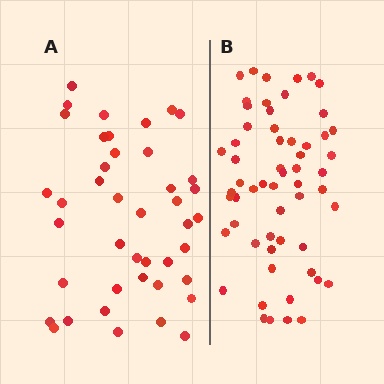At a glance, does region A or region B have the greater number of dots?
Region B (the right region) has more dots.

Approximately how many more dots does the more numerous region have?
Region B has approximately 15 more dots than region A.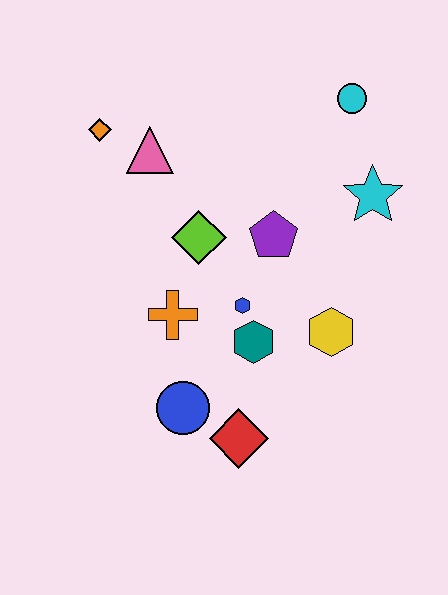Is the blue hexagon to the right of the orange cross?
Yes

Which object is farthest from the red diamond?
The cyan circle is farthest from the red diamond.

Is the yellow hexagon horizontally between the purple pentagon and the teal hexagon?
No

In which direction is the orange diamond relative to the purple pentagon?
The orange diamond is to the left of the purple pentagon.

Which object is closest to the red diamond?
The blue circle is closest to the red diamond.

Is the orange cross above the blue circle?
Yes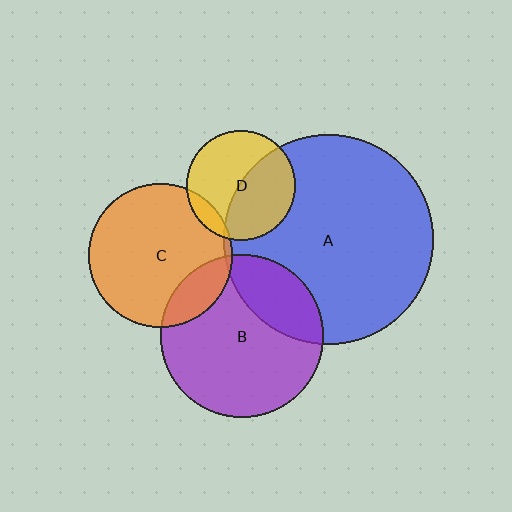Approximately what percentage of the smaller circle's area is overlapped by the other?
Approximately 15%.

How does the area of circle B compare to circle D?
Approximately 2.2 times.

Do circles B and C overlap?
Yes.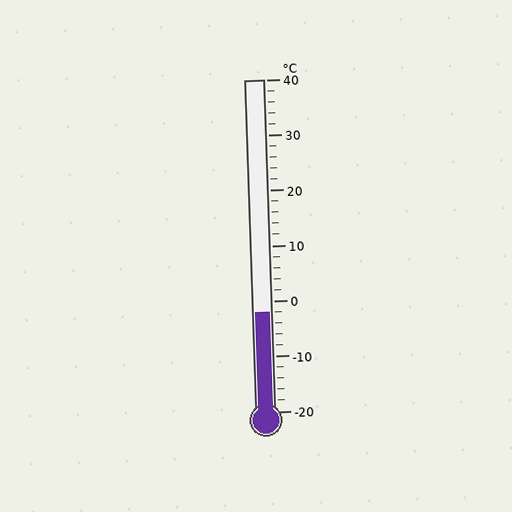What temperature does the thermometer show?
The thermometer shows approximately -2°C.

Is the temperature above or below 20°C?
The temperature is below 20°C.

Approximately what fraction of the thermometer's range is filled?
The thermometer is filled to approximately 30% of its range.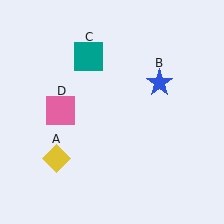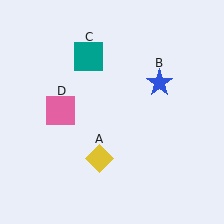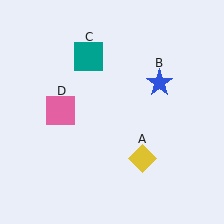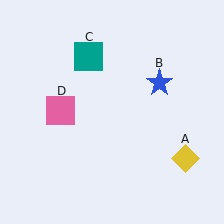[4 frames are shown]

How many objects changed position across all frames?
1 object changed position: yellow diamond (object A).